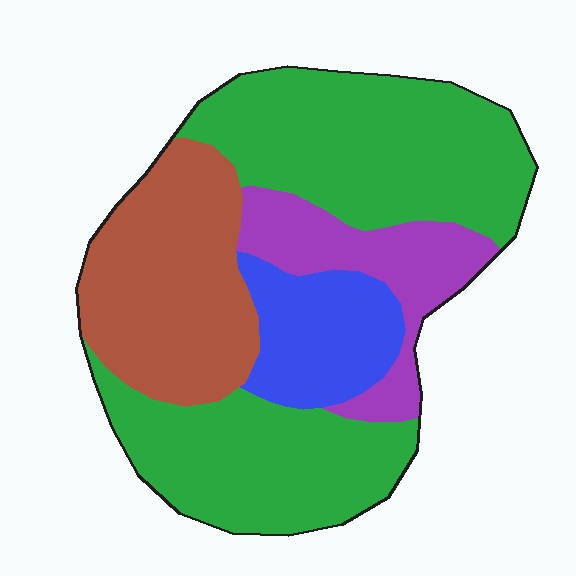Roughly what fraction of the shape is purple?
Purple covers 14% of the shape.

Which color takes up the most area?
Green, at roughly 50%.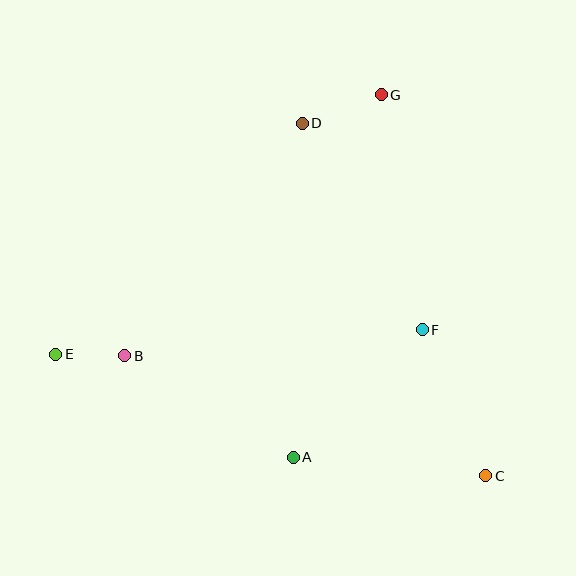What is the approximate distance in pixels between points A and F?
The distance between A and F is approximately 181 pixels.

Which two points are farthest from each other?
Points C and E are farthest from each other.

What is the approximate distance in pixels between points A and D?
The distance between A and D is approximately 334 pixels.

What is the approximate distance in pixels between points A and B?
The distance between A and B is approximately 197 pixels.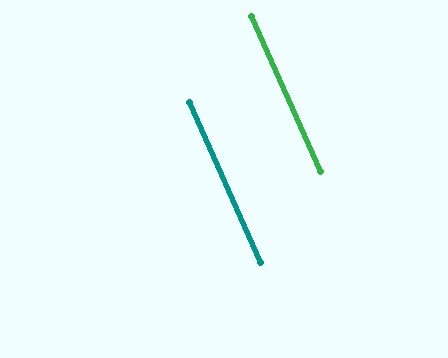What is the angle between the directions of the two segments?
Approximately 0 degrees.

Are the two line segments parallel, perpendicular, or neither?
Parallel — their directions differ by only 0.2°.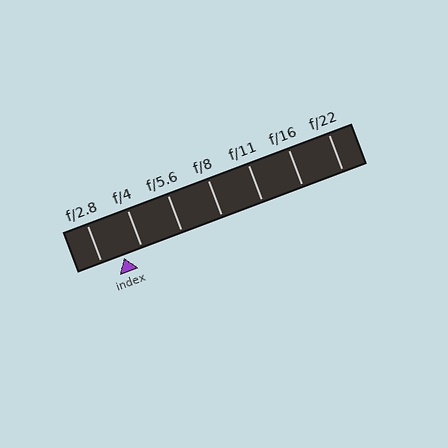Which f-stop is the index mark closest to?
The index mark is closest to f/4.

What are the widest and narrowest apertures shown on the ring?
The widest aperture shown is f/2.8 and the narrowest is f/22.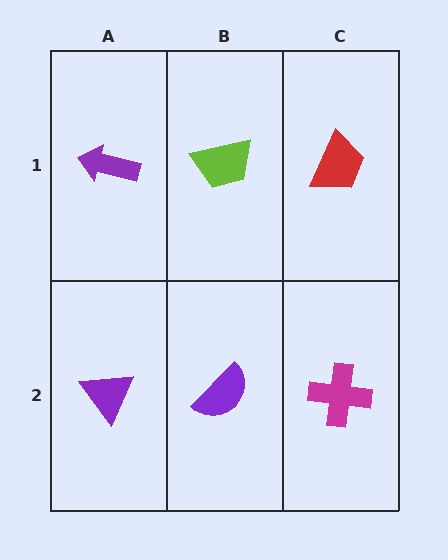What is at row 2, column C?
A magenta cross.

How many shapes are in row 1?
3 shapes.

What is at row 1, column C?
A red trapezoid.